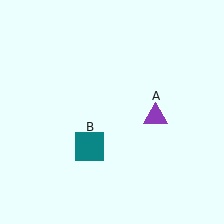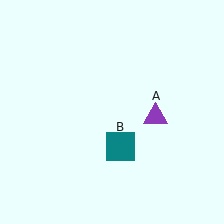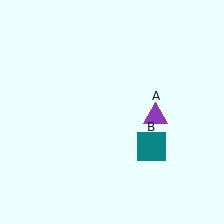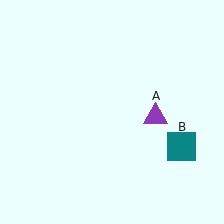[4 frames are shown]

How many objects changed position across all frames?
1 object changed position: teal square (object B).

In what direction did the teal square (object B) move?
The teal square (object B) moved right.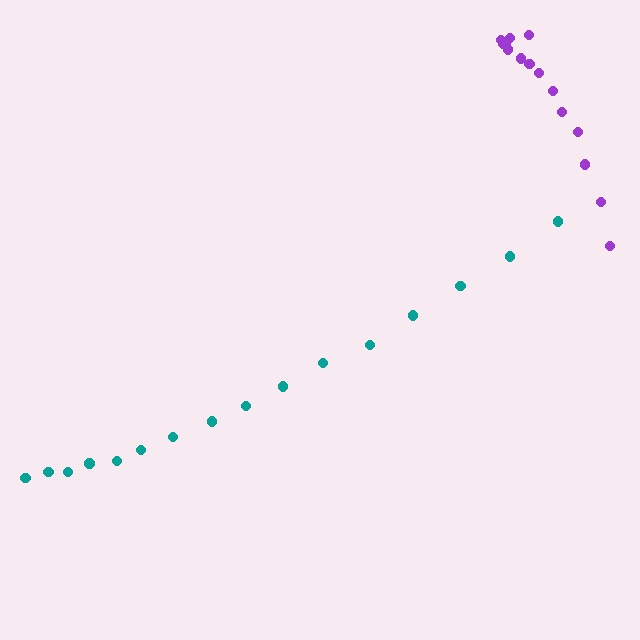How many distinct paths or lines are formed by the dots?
There are 2 distinct paths.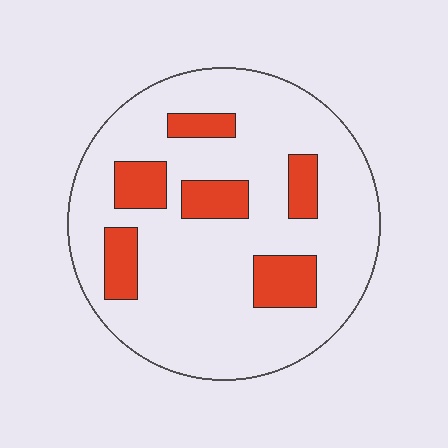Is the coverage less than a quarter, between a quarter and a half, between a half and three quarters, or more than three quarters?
Less than a quarter.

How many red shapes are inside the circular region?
6.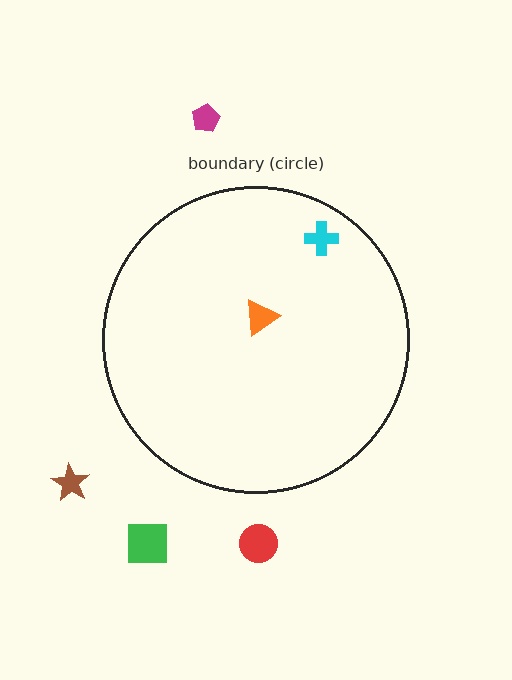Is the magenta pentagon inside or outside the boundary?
Outside.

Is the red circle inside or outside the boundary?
Outside.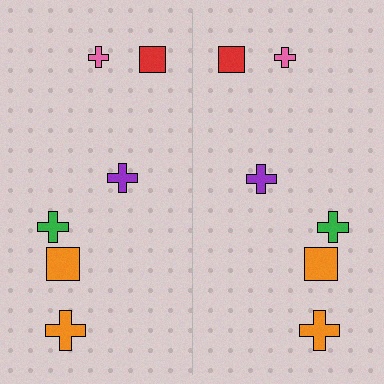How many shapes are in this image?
There are 12 shapes in this image.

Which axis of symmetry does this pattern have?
The pattern has a vertical axis of symmetry running through the center of the image.